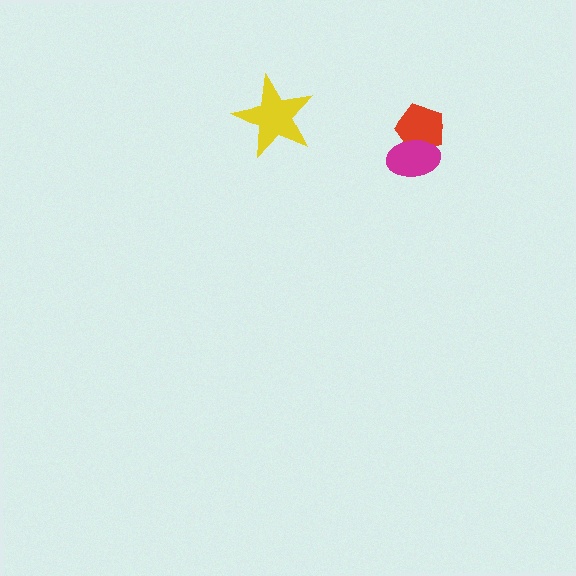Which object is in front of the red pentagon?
The magenta ellipse is in front of the red pentagon.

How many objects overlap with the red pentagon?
1 object overlaps with the red pentagon.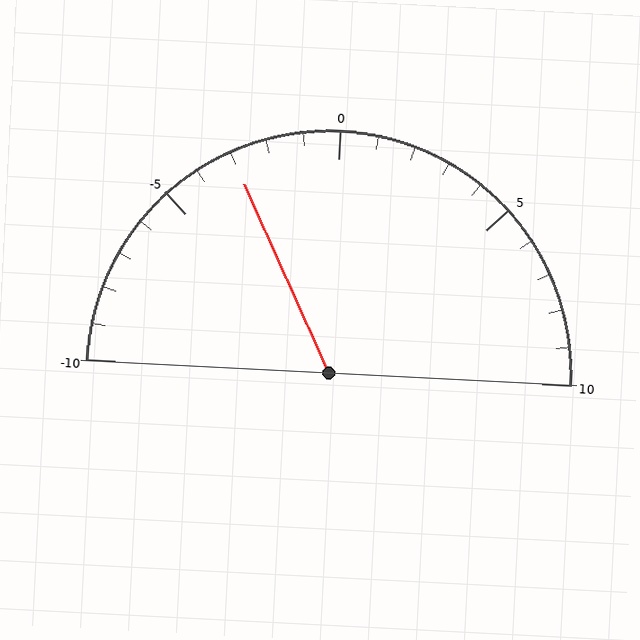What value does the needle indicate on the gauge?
The needle indicates approximately -3.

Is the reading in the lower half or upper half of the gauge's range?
The reading is in the lower half of the range (-10 to 10).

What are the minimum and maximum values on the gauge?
The gauge ranges from -10 to 10.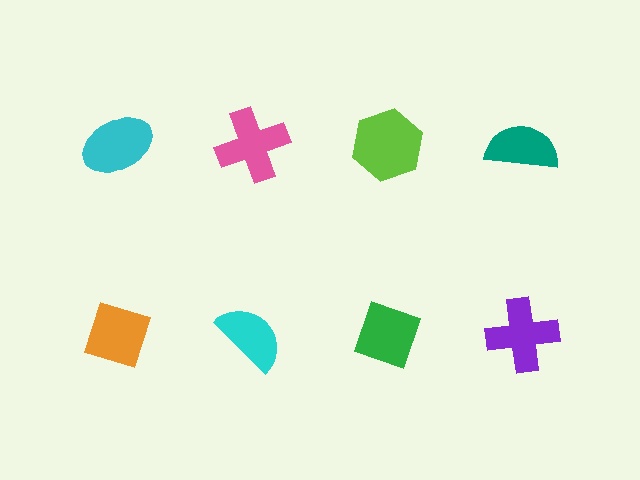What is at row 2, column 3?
A green diamond.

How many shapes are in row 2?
4 shapes.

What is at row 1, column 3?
A lime hexagon.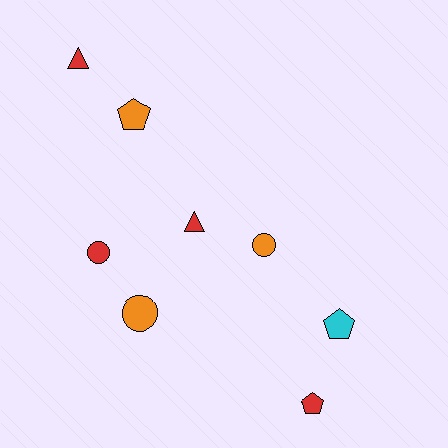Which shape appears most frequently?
Circle, with 3 objects.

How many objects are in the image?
There are 8 objects.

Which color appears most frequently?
Red, with 4 objects.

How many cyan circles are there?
There are no cyan circles.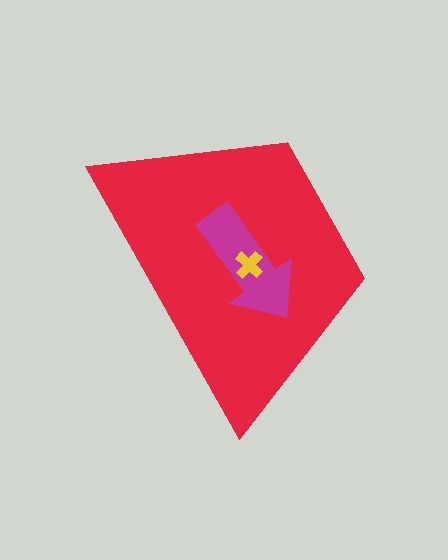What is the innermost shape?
The yellow cross.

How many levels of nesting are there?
3.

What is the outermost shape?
The red trapezoid.